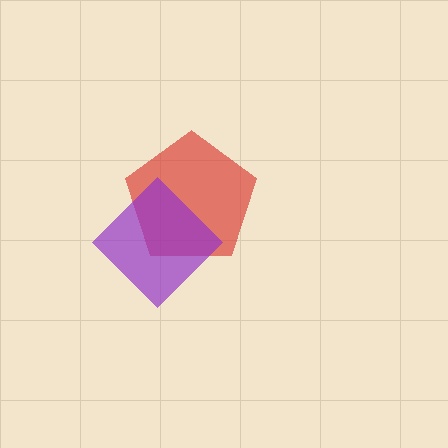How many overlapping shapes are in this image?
There are 2 overlapping shapes in the image.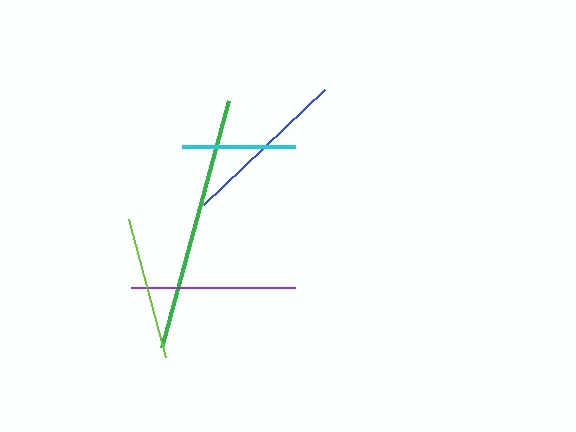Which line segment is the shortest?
The cyan line is the shortest at approximately 113 pixels.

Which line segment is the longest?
The green line is the longest at approximately 255 pixels.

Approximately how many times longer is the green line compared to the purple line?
The green line is approximately 1.6 times the length of the purple line.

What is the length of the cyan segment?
The cyan segment is approximately 113 pixels long.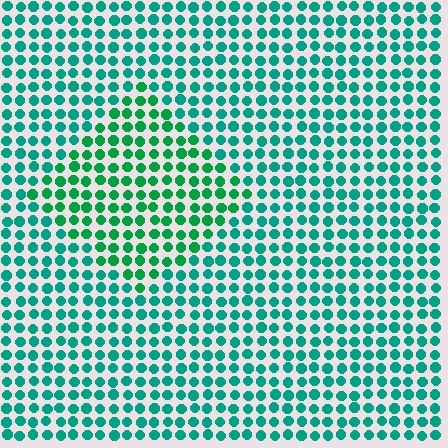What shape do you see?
I see a diamond.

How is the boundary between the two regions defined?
The boundary is defined purely by a slight shift in hue (about 26 degrees). Spacing, size, and orientation are identical on both sides.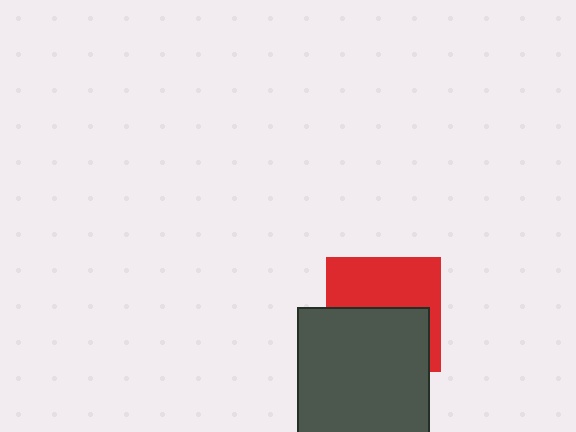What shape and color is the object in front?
The object in front is a dark gray square.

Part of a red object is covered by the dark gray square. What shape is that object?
It is a square.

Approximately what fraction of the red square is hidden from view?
Roughly 50% of the red square is hidden behind the dark gray square.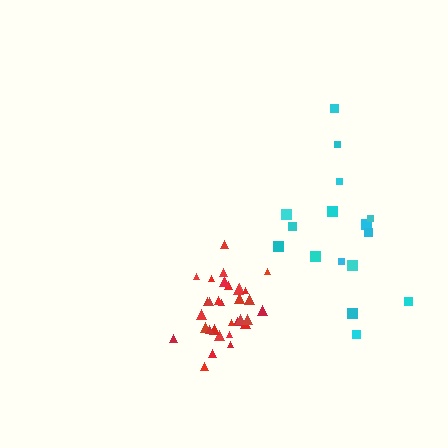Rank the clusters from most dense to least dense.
red, cyan.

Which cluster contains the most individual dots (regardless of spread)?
Red (32).